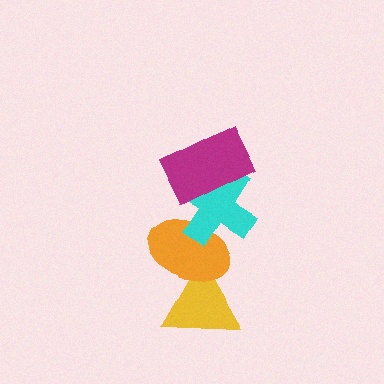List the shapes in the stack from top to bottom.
From top to bottom: the magenta rectangle, the cyan cross, the orange ellipse, the yellow triangle.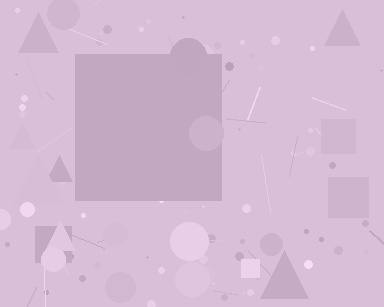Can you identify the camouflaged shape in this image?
The camouflaged shape is a square.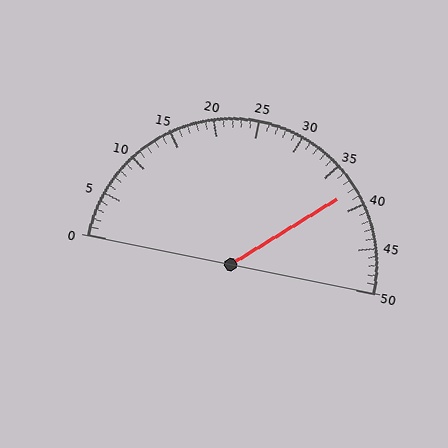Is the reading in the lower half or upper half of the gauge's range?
The reading is in the upper half of the range (0 to 50).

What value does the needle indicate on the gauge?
The needle indicates approximately 38.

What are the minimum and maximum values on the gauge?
The gauge ranges from 0 to 50.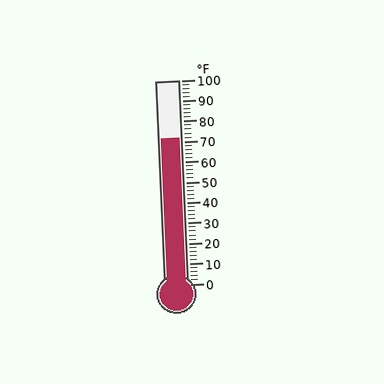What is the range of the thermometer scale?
The thermometer scale ranges from 0°F to 100°F.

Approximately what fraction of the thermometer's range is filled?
The thermometer is filled to approximately 70% of its range.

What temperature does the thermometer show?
The thermometer shows approximately 72°F.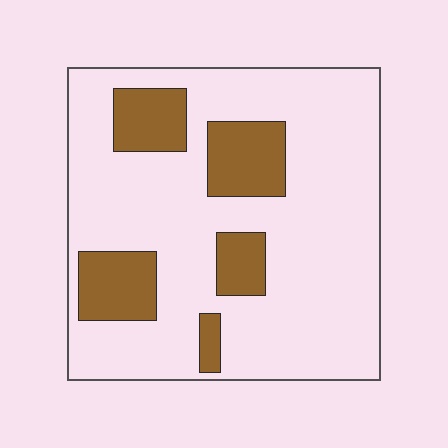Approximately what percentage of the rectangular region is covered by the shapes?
Approximately 20%.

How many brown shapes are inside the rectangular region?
5.